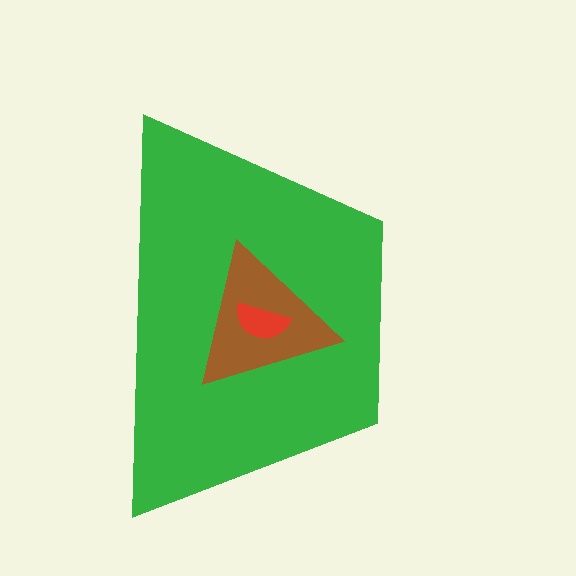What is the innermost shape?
The red semicircle.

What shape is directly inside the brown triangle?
The red semicircle.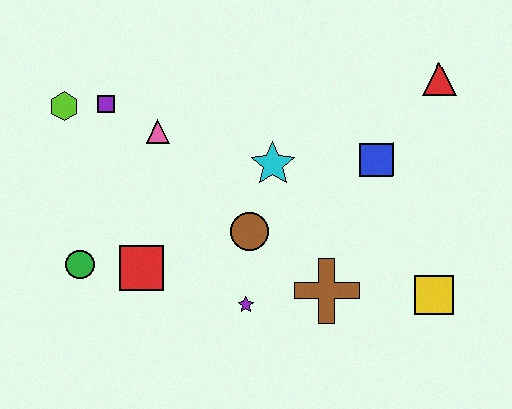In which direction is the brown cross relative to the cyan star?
The brown cross is below the cyan star.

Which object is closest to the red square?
The green circle is closest to the red square.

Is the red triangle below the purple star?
No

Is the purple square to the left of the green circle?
No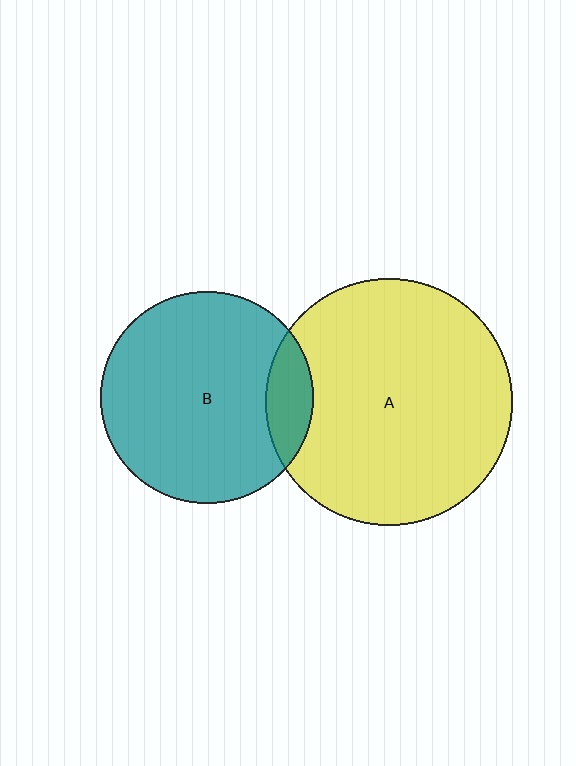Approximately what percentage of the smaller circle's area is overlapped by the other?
Approximately 15%.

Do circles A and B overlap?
Yes.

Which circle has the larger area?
Circle A (yellow).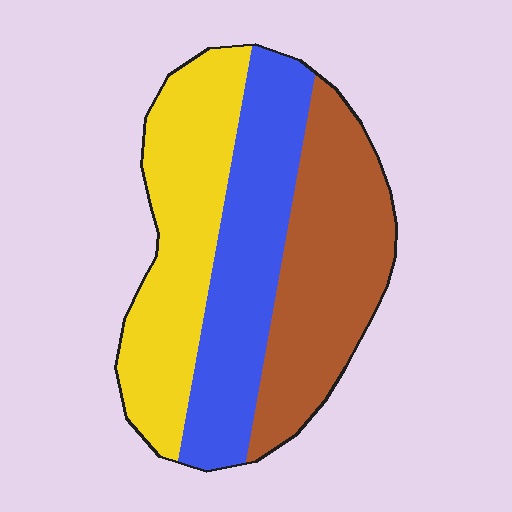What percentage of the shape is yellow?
Yellow takes up between a third and a half of the shape.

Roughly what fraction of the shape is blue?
Blue takes up about one third (1/3) of the shape.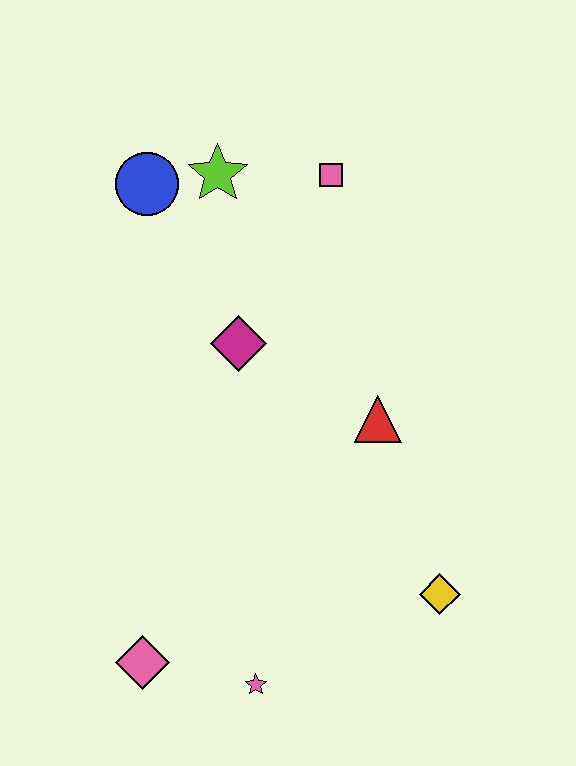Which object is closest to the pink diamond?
The pink star is closest to the pink diamond.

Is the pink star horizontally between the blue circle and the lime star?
No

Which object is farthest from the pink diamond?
The pink square is farthest from the pink diamond.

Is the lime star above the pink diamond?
Yes